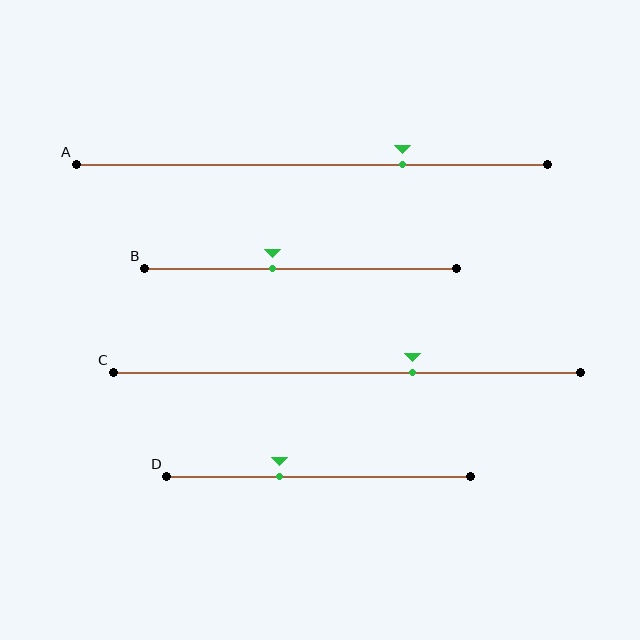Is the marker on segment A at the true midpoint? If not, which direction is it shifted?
No, the marker on segment A is shifted to the right by about 19% of the segment length.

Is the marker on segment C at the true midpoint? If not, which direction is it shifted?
No, the marker on segment C is shifted to the right by about 14% of the segment length.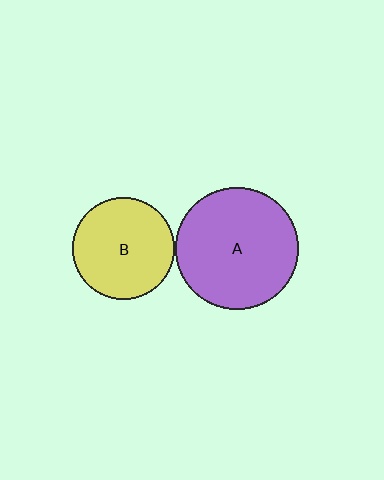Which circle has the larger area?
Circle A (purple).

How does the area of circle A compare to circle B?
Approximately 1.4 times.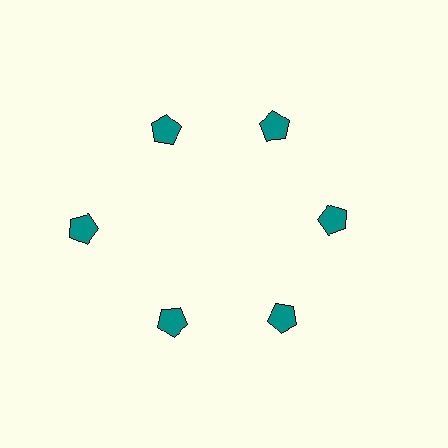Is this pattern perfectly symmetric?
No. The 6 teal pentagons are arranged in a ring, but one element near the 9 o'clock position is pushed outward from the center, breaking the 6-fold rotational symmetry.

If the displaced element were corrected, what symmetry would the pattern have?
It would have 6-fold rotational symmetry — the pattern would map onto itself every 60 degrees.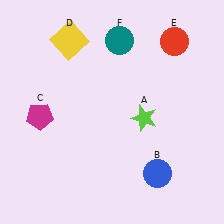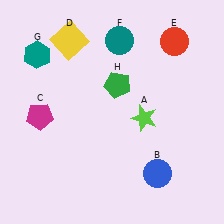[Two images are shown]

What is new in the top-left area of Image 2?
A teal hexagon (G) was added in the top-left area of Image 2.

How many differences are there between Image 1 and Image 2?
There are 2 differences between the two images.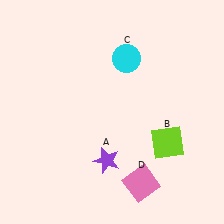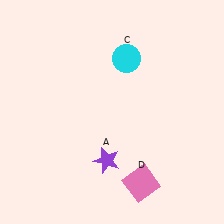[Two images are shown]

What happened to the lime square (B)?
The lime square (B) was removed in Image 2. It was in the bottom-right area of Image 1.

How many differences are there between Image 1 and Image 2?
There is 1 difference between the two images.